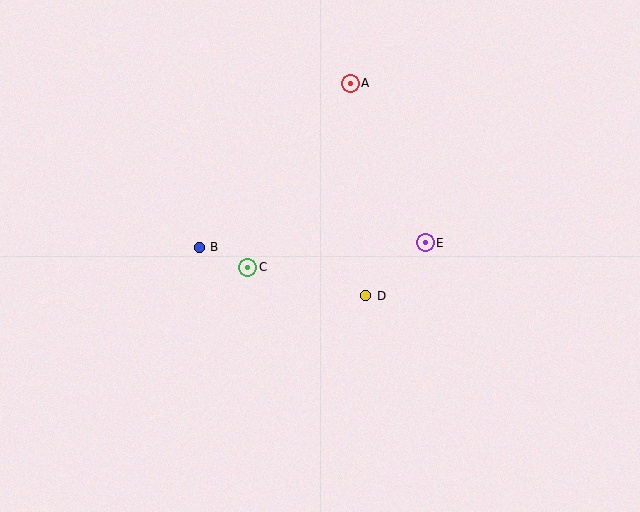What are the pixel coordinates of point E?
Point E is at (425, 243).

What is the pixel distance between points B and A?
The distance between B and A is 223 pixels.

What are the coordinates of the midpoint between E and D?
The midpoint between E and D is at (395, 269).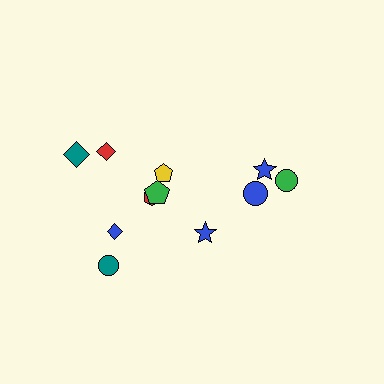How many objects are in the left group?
There are 7 objects.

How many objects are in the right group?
There are 4 objects.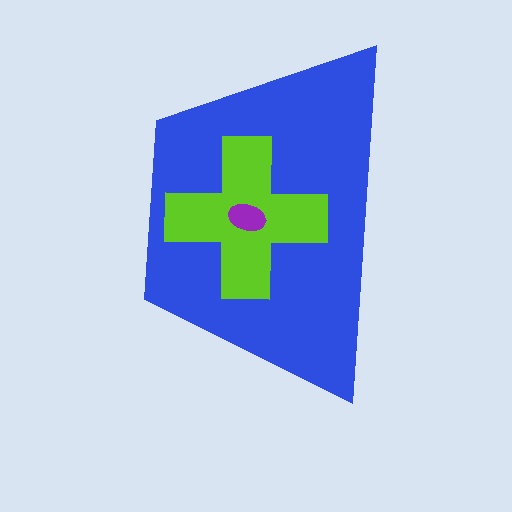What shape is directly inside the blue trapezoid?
The lime cross.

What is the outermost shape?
The blue trapezoid.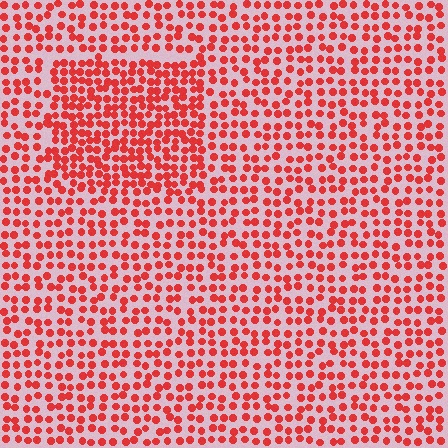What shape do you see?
I see a rectangle.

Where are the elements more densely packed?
The elements are more densely packed inside the rectangle boundary.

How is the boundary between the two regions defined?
The boundary is defined by a change in element density (approximately 1.6x ratio). All elements are the same color, size, and shape.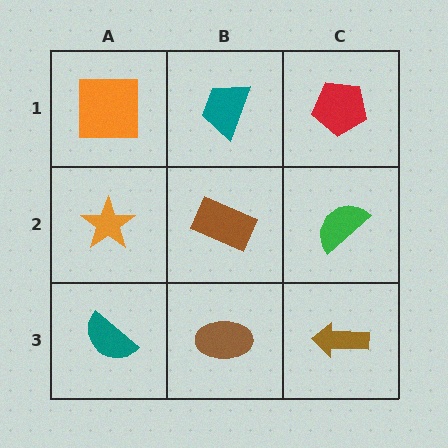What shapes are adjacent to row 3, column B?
A brown rectangle (row 2, column B), a teal semicircle (row 3, column A), a brown arrow (row 3, column C).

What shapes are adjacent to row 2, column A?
An orange square (row 1, column A), a teal semicircle (row 3, column A), a brown rectangle (row 2, column B).